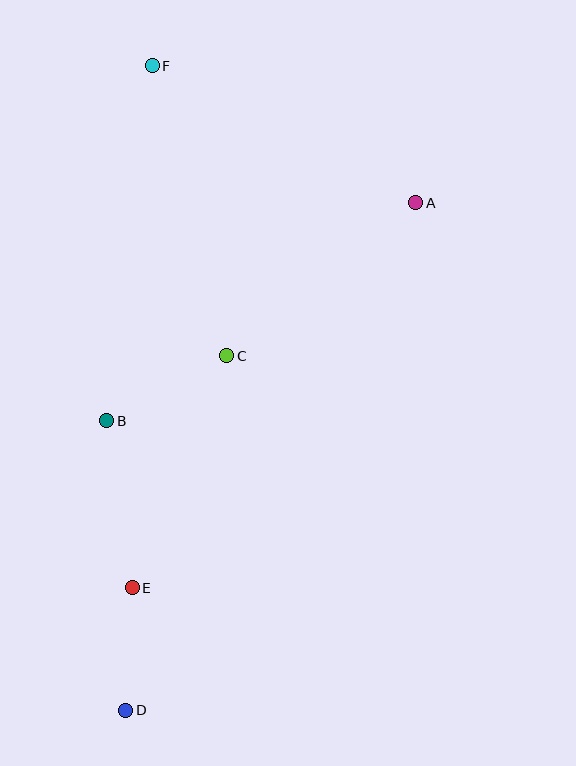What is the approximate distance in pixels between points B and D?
The distance between B and D is approximately 290 pixels.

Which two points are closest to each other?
Points D and E are closest to each other.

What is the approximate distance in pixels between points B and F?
The distance between B and F is approximately 358 pixels.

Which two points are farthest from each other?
Points D and F are farthest from each other.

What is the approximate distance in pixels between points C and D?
The distance between C and D is approximately 368 pixels.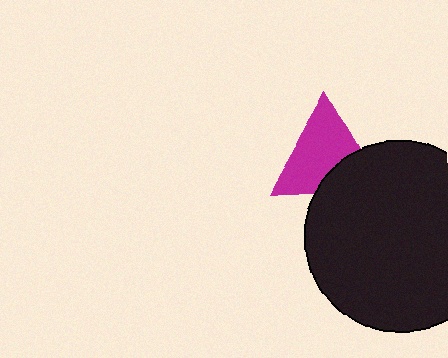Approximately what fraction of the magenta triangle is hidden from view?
Roughly 30% of the magenta triangle is hidden behind the black circle.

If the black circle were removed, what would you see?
You would see the complete magenta triangle.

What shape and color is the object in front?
The object in front is a black circle.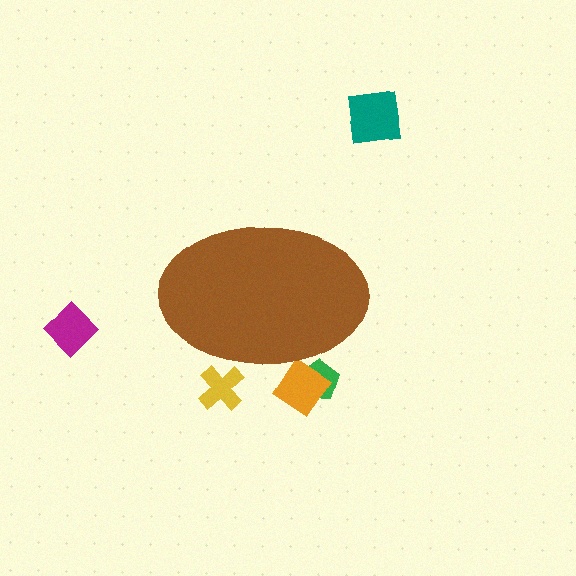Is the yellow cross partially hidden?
Yes, the yellow cross is partially hidden behind the brown ellipse.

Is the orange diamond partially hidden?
Yes, the orange diamond is partially hidden behind the brown ellipse.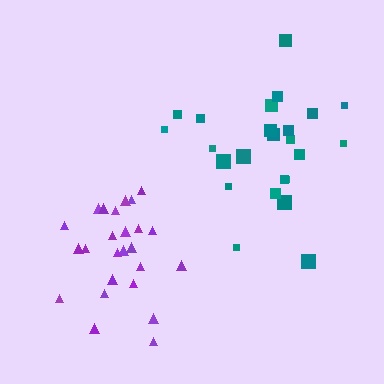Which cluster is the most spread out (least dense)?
Teal.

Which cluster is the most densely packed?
Purple.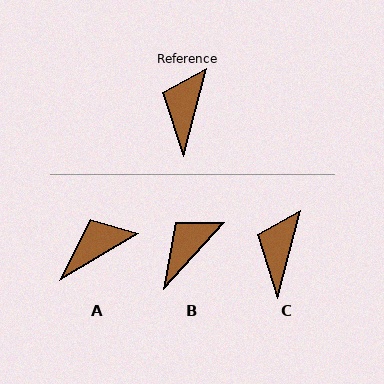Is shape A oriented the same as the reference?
No, it is off by about 44 degrees.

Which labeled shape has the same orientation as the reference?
C.